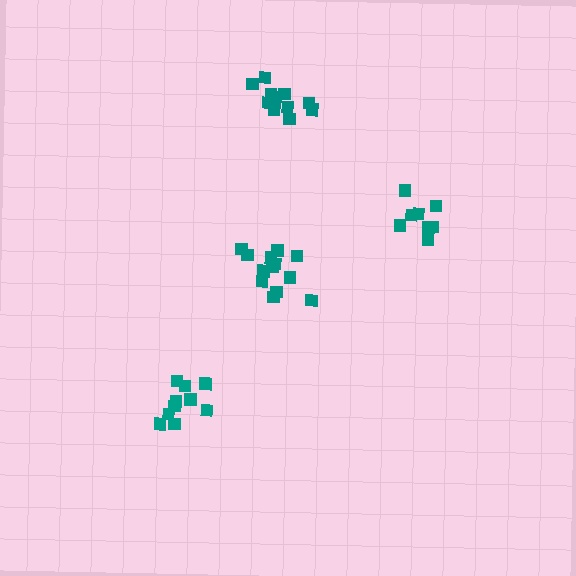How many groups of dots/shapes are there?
There are 4 groups.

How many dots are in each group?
Group 1: 8 dots, Group 2: 10 dots, Group 3: 13 dots, Group 4: 12 dots (43 total).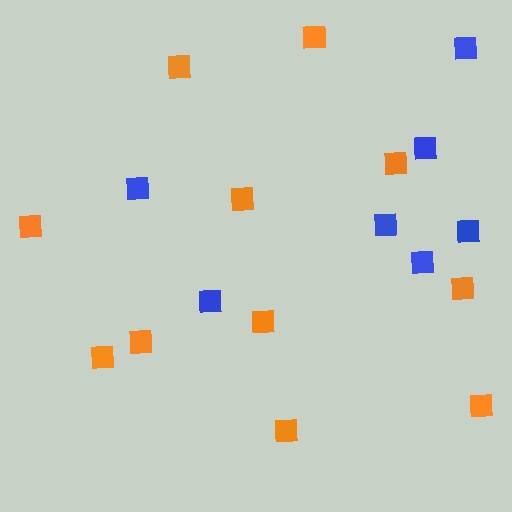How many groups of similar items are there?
There are 2 groups: one group of blue squares (7) and one group of orange squares (11).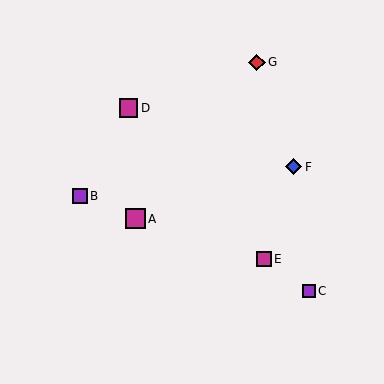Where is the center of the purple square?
The center of the purple square is at (80, 196).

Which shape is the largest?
The magenta square (labeled A) is the largest.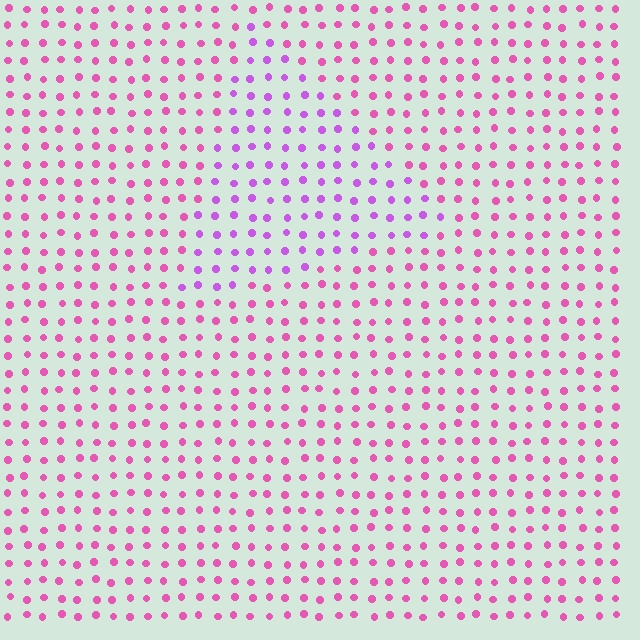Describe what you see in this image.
The image is filled with small pink elements in a uniform arrangement. A triangle-shaped region is visible where the elements are tinted to a slightly different hue, forming a subtle color boundary.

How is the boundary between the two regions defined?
The boundary is defined purely by a slight shift in hue (about 34 degrees). Spacing, size, and orientation are identical on both sides.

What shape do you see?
I see a triangle.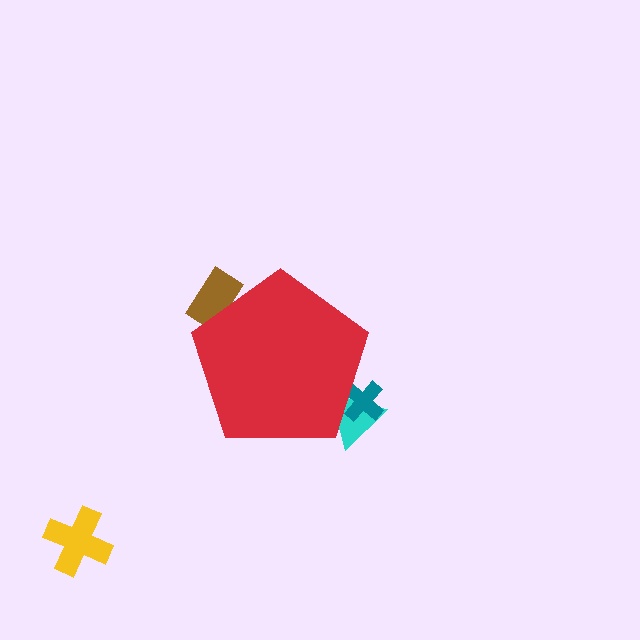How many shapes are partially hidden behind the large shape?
3 shapes are partially hidden.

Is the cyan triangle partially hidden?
Yes, the cyan triangle is partially hidden behind the red pentagon.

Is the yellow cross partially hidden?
No, the yellow cross is fully visible.